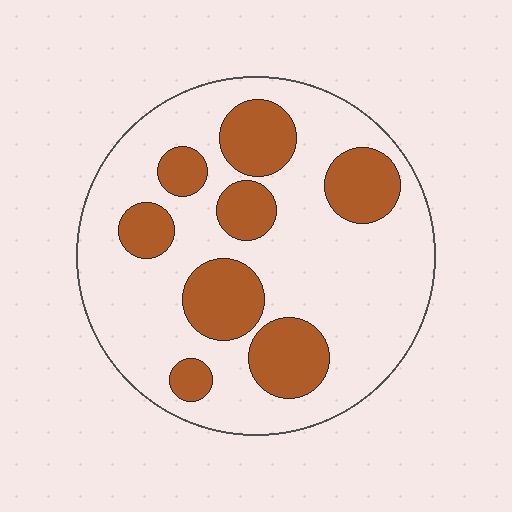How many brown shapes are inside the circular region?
8.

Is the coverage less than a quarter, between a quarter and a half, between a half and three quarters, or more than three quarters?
Between a quarter and a half.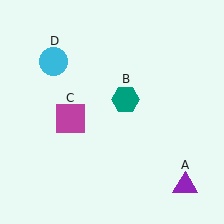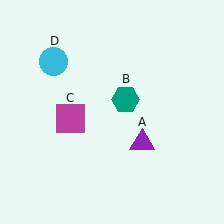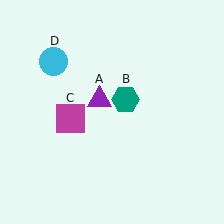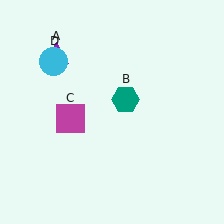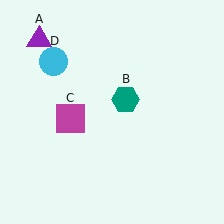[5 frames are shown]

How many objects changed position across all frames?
1 object changed position: purple triangle (object A).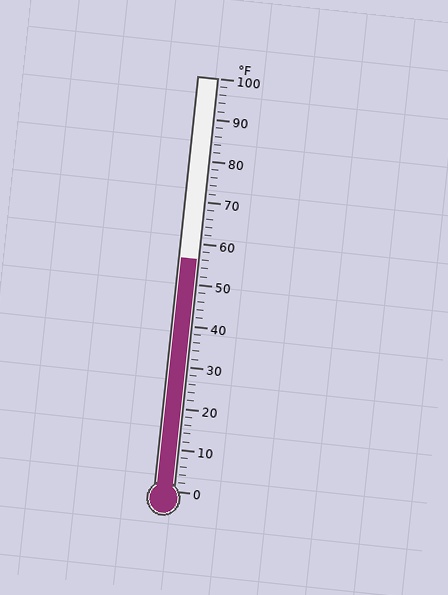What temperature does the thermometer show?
The thermometer shows approximately 56°F.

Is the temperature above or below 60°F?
The temperature is below 60°F.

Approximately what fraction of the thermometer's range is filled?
The thermometer is filled to approximately 55% of its range.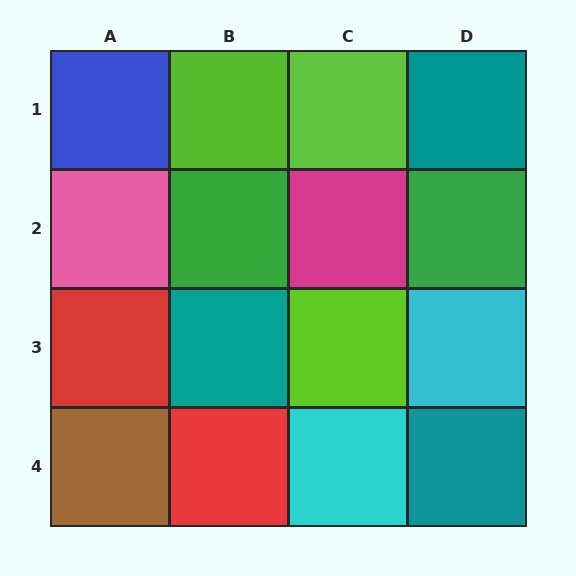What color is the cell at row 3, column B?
Teal.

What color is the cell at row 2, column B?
Green.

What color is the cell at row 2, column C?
Magenta.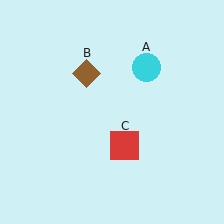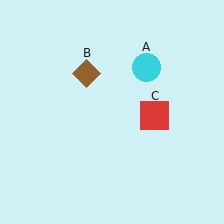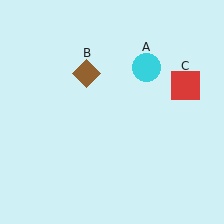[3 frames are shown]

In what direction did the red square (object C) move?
The red square (object C) moved up and to the right.